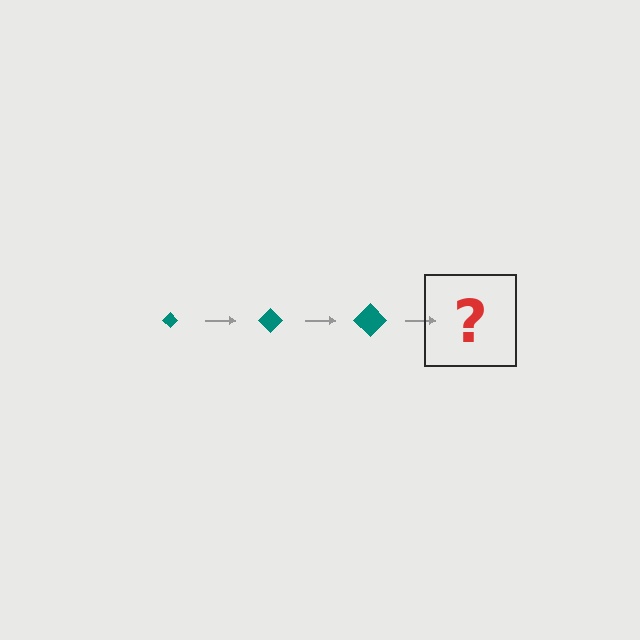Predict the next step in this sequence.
The next step is a teal diamond, larger than the previous one.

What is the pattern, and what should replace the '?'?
The pattern is that the diamond gets progressively larger each step. The '?' should be a teal diamond, larger than the previous one.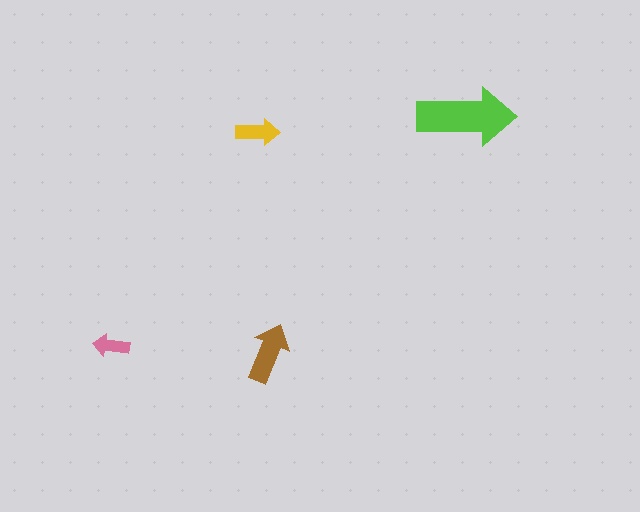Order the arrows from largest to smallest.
the lime one, the brown one, the yellow one, the pink one.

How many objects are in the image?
There are 4 objects in the image.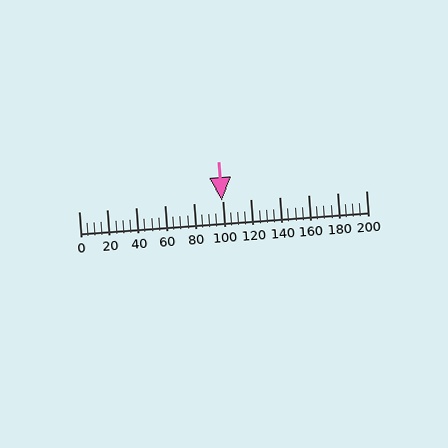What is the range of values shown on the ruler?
The ruler shows values from 0 to 200.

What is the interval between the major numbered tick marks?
The major tick marks are spaced 20 units apart.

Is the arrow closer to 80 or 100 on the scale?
The arrow is closer to 100.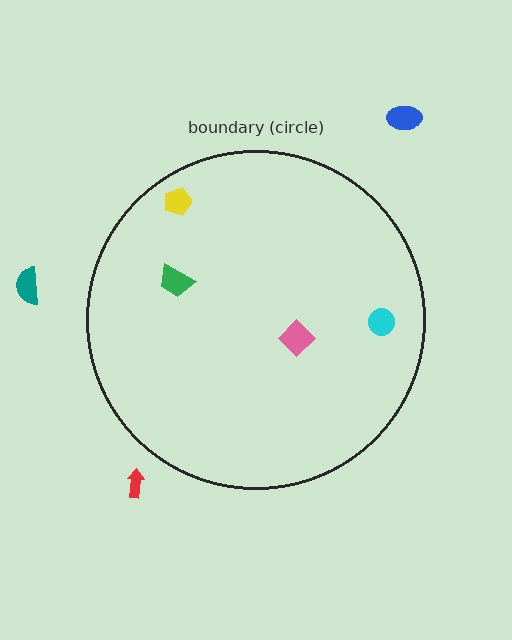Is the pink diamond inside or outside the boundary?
Inside.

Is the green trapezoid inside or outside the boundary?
Inside.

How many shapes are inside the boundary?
4 inside, 3 outside.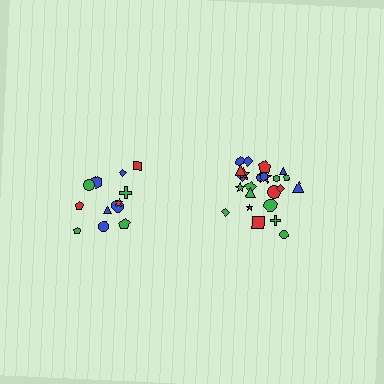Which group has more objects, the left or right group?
The right group.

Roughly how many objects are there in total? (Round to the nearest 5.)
Roughly 35 objects in total.